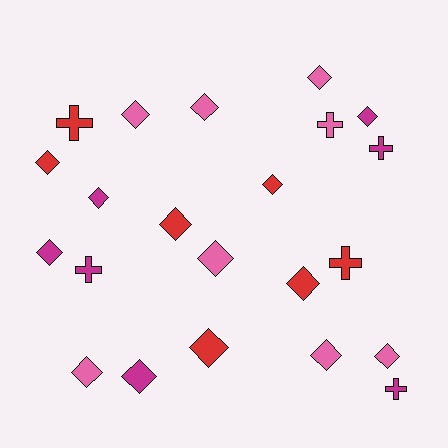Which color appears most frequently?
Pink, with 8 objects.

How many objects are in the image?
There are 22 objects.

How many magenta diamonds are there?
There are 4 magenta diamonds.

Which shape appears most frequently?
Diamond, with 16 objects.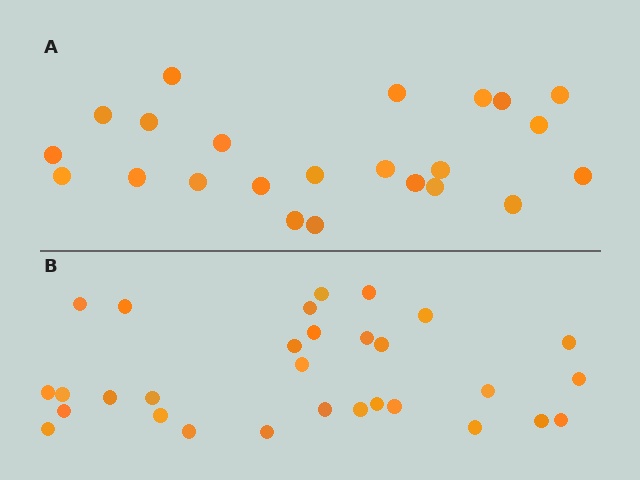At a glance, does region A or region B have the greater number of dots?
Region B (the bottom region) has more dots.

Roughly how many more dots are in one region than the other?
Region B has roughly 8 or so more dots than region A.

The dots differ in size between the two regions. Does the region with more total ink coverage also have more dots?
No. Region A has more total ink coverage because its dots are larger, but region B actually contains more individual dots. Total area can be misleading — the number of items is what matters here.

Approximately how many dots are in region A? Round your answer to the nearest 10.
About 20 dots. (The exact count is 23, which rounds to 20.)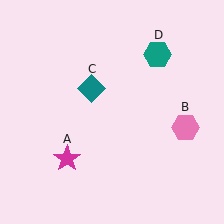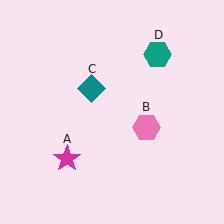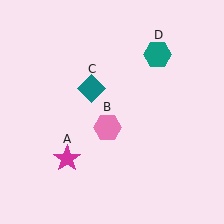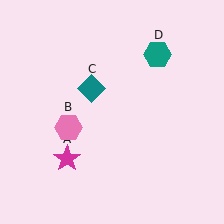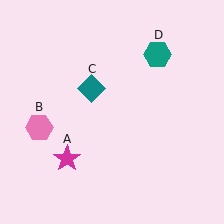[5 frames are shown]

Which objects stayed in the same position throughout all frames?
Magenta star (object A) and teal diamond (object C) and teal hexagon (object D) remained stationary.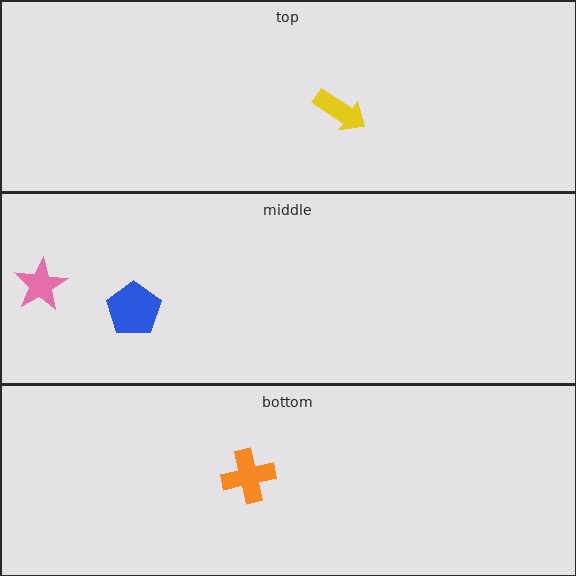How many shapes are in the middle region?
2.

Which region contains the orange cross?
The bottom region.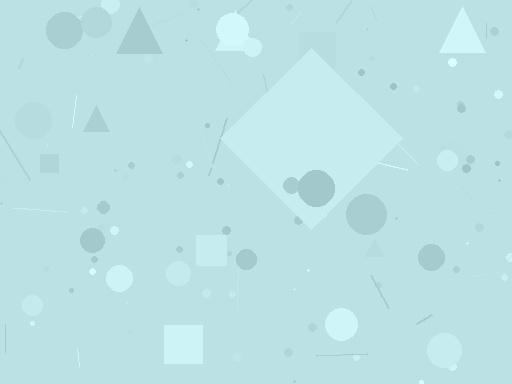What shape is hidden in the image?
A diamond is hidden in the image.